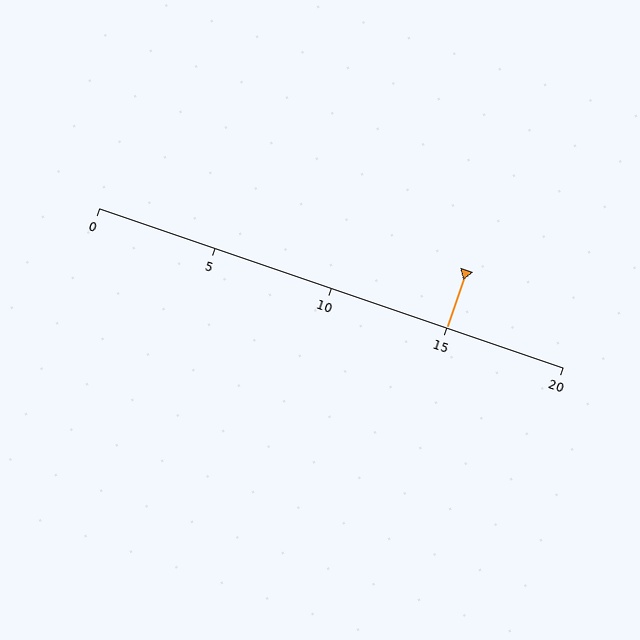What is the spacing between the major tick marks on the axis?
The major ticks are spaced 5 apart.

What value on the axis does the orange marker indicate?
The marker indicates approximately 15.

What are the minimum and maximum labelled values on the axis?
The axis runs from 0 to 20.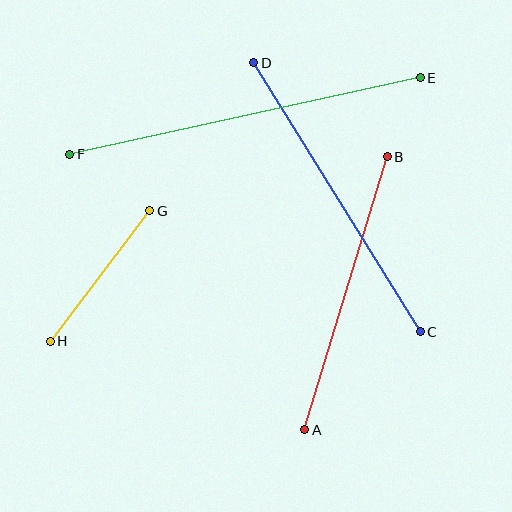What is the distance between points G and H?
The distance is approximately 164 pixels.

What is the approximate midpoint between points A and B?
The midpoint is at approximately (346, 293) pixels.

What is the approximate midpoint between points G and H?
The midpoint is at approximately (100, 276) pixels.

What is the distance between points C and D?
The distance is approximately 316 pixels.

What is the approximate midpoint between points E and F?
The midpoint is at approximately (245, 116) pixels.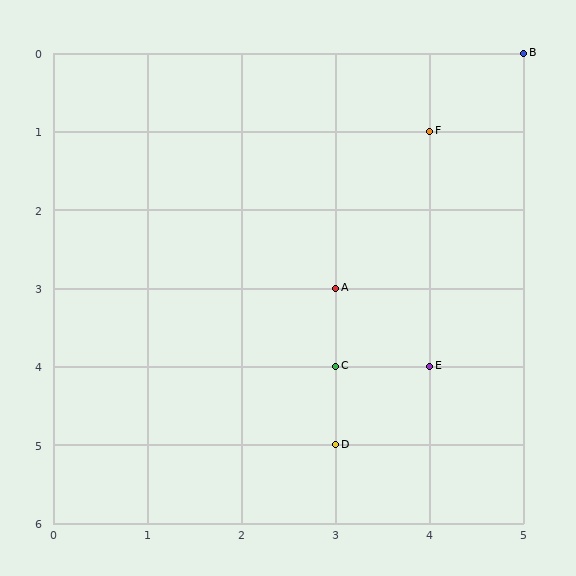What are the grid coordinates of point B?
Point B is at grid coordinates (5, 0).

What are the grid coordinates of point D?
Point D is at grid coordinates (3, 5).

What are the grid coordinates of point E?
Point E is at grid coordinates (4, 4).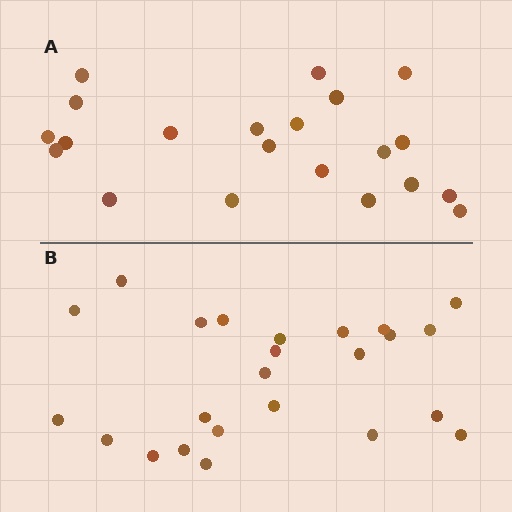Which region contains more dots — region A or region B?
Region B (the bottom region) has more dots.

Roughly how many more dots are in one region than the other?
Region B has just a few more — roughly 2 or 3 more dots than region A.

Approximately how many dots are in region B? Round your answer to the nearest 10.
About 20 dots. (The exact count is 24, which rounds to 20.)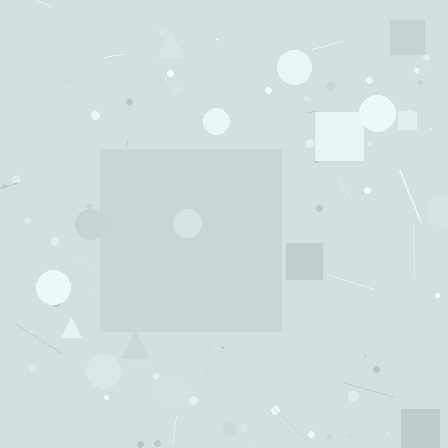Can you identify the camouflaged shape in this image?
The camouflaged shape is a square.